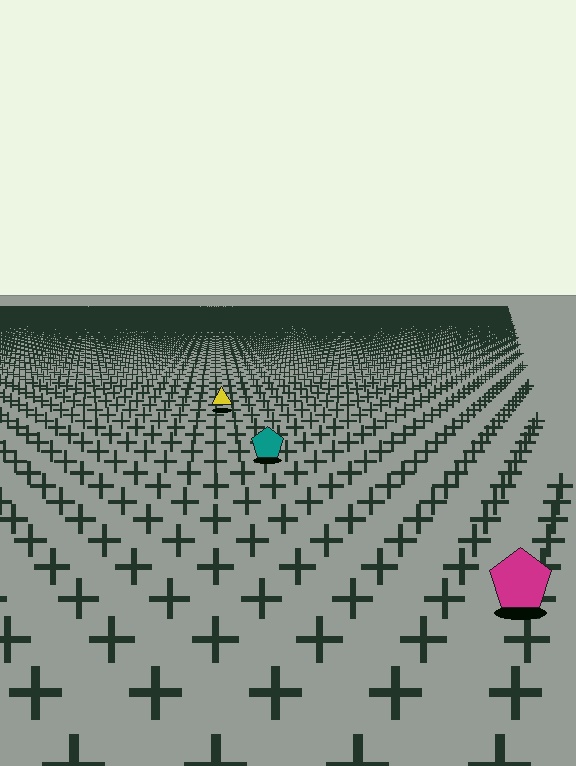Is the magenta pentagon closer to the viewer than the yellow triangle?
Yes. The magenta pentagon is closer — you can tell from the texture gradient: the ground texture is coarser near it.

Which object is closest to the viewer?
The magenta pentagon is closest. The texture marks near it are larger and more spread out.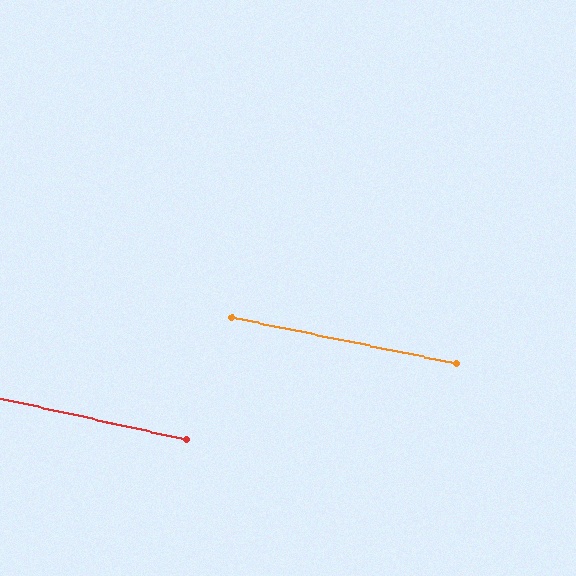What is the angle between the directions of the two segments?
Approximately 1 degree.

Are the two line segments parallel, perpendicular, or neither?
Parallel — their directions differ by only 0.9°.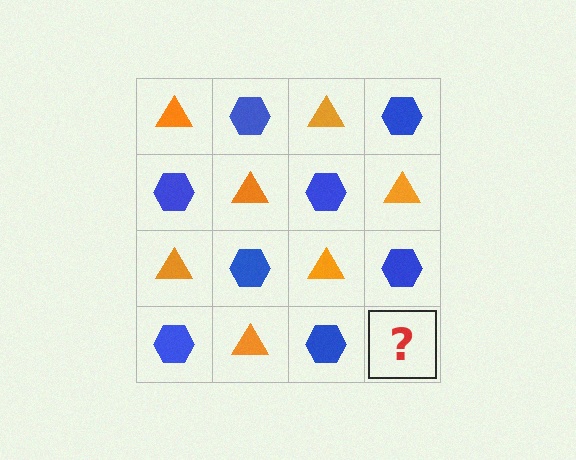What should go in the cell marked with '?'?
The missing cell should contain an orange triangle.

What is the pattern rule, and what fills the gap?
The rule is that it alternates orange triangle and blue hexagon in a checkerboard pattern. The gap should be filled with an orange triangle.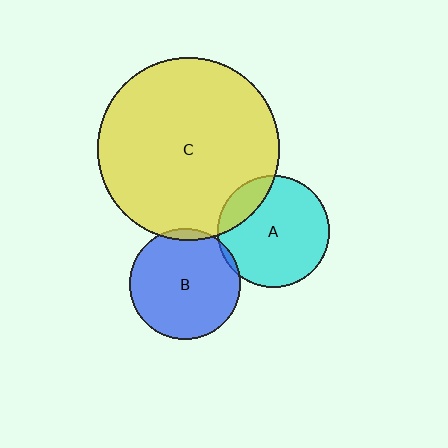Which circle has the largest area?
Circle C (yellow).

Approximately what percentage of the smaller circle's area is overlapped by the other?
Approximately 5%.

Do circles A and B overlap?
Yes.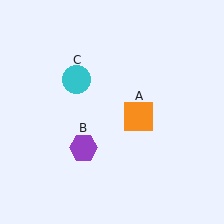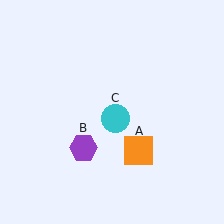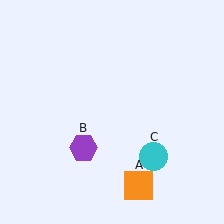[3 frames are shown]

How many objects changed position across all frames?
2 objects changed position: orange square (object A), cyan circle (object C).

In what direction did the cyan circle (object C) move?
The cyan circle (object C) moved down and to the right.